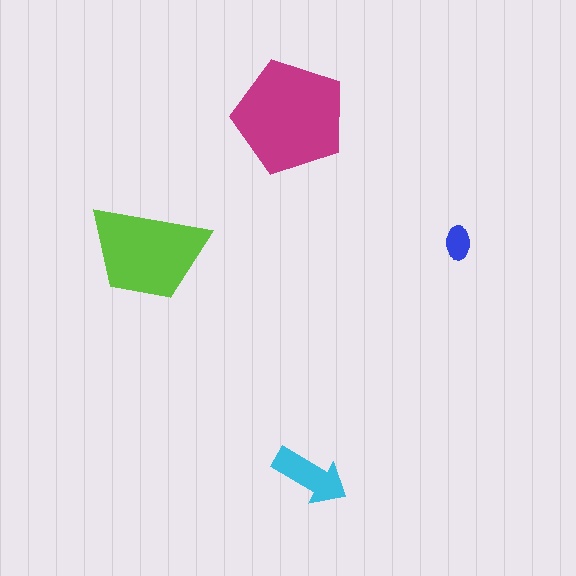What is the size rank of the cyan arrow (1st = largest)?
3rd.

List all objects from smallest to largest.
The blue ellipse, the cyan arrow, the lime trapezoid, the magenta pentagon.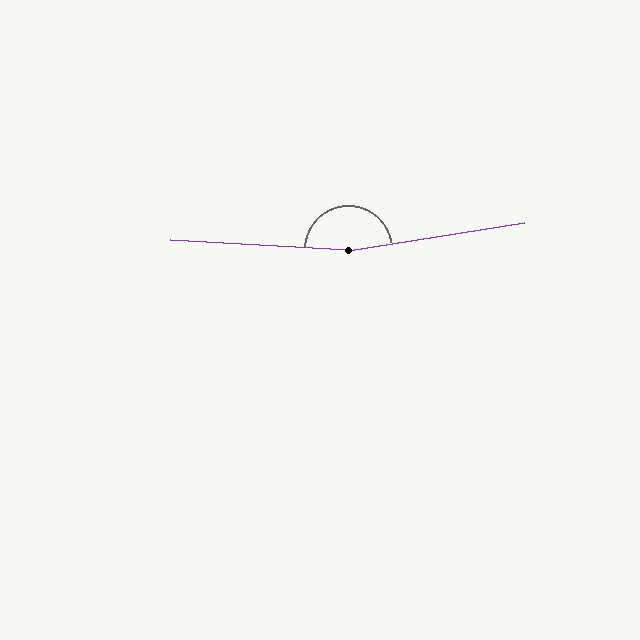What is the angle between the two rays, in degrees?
Approximately 168 degrees.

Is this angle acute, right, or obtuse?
It is obtuse.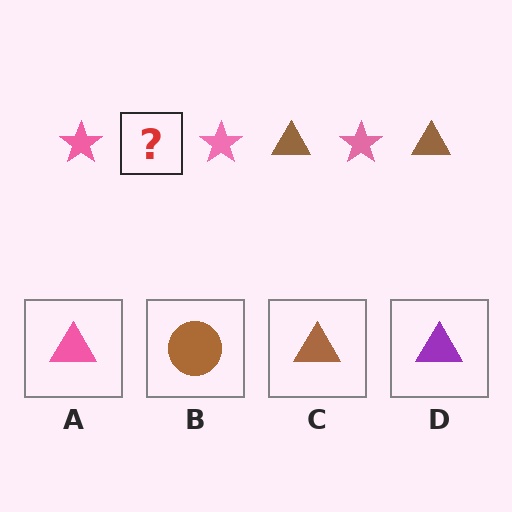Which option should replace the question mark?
Option C.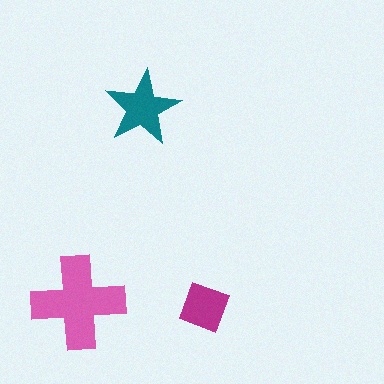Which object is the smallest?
The magenta square.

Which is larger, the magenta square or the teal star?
The teal star.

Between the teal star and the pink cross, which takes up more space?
The pink cross.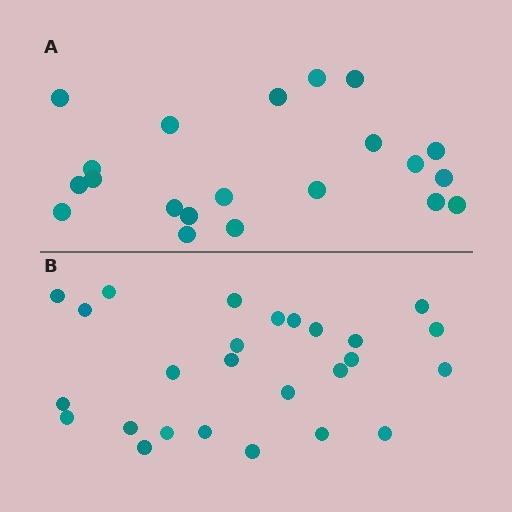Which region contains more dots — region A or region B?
Region B (the bottom region) has more dots.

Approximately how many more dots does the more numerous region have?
Region B has about 5 more dots than region A.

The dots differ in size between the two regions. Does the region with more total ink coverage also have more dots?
No. Region A has more total ink coverage because its dots are larger, but region B actually contains more individual dots. Total area can be misleading — the number of items is what matters here.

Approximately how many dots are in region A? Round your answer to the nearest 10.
About 20 dots. (The exact count is 21, which rounds to 20.)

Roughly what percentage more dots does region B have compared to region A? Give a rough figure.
About 25% more.